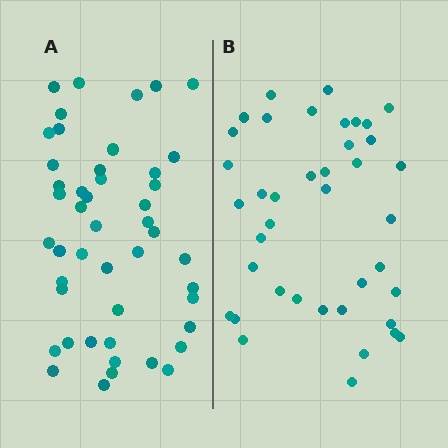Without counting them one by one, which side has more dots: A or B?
Region A (the left region) has more dots.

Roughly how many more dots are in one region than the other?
Region A has roughly 8 or so more dots than region B.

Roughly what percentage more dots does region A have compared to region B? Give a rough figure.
About 20% more.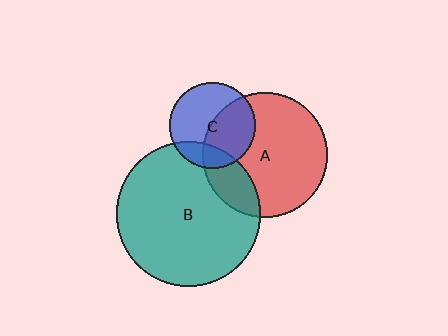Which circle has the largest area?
Circle B (teal).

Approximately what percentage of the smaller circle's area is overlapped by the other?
Approximately 20%.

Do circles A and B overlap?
Yes.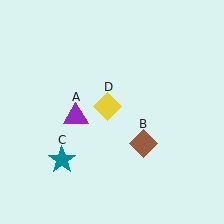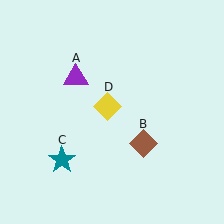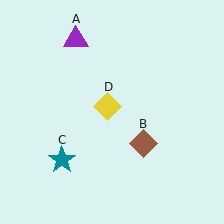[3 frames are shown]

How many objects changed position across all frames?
1 object changed position: purple triangle (object A).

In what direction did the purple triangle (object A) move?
The purple triangle (object A) moved up.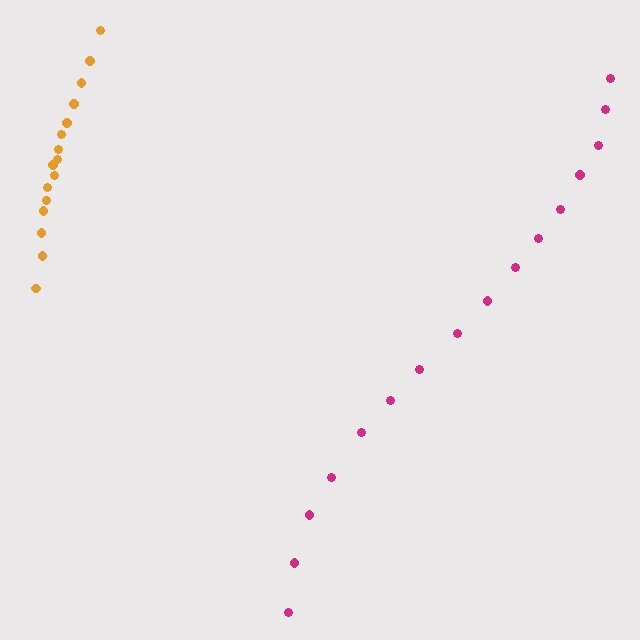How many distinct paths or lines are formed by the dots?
There are 2 distinct paths.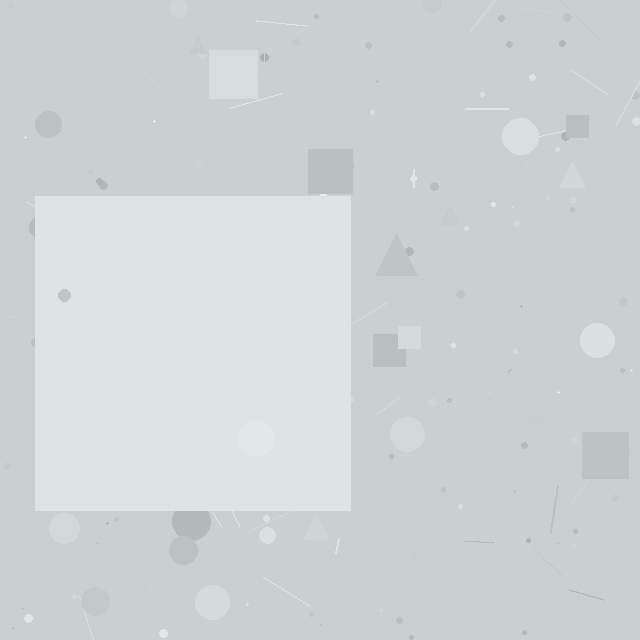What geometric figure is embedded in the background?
A square is embedded in the background.